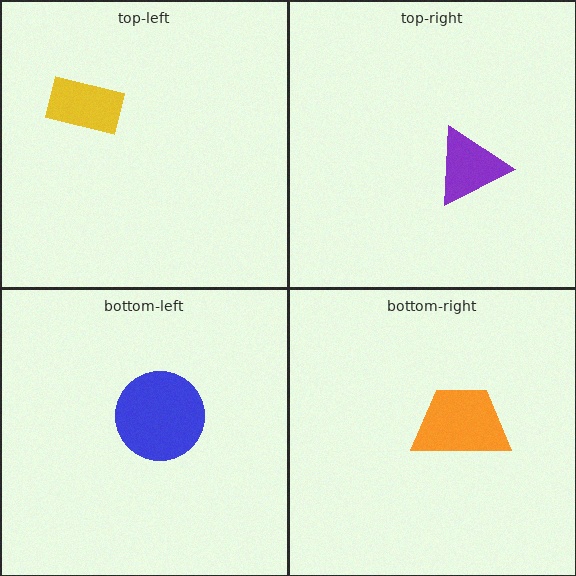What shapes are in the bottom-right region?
The orange trapezoid.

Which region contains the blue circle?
The bottom-left region.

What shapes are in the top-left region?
The yellow rectangle.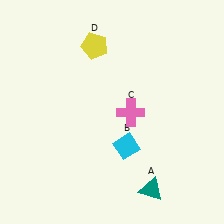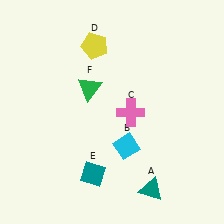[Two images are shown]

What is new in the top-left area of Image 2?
A green triangle (F) was added in the top-left area of Image 2.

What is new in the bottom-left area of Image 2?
A teal diamond (E) was added in the bottom-left area of Image 2.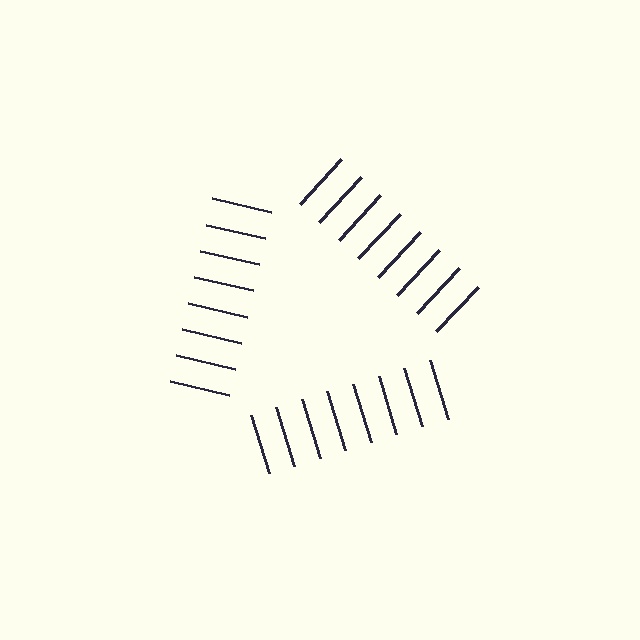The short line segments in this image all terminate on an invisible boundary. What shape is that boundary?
An illusory triangle — the line segments terminate on its edges but no continuous stroke is drawn.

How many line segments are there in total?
24 — 8 along each of the 3 edges.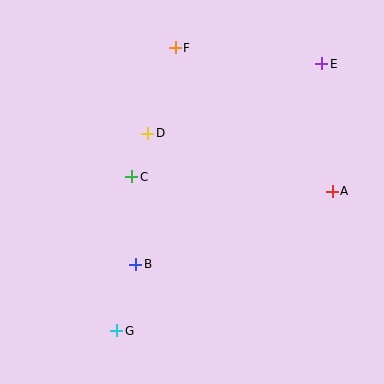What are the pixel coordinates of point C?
Point C is at (132, 177).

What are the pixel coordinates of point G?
Point G is at (117, 331).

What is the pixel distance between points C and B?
The distance between C and B is 88 pixels.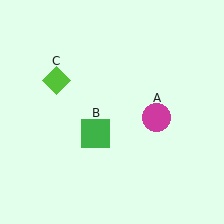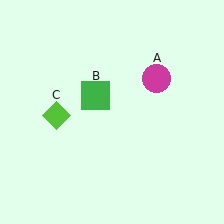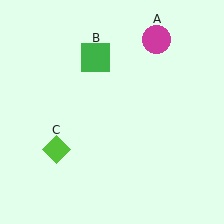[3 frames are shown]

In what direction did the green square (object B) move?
The green square (object B) moved up.